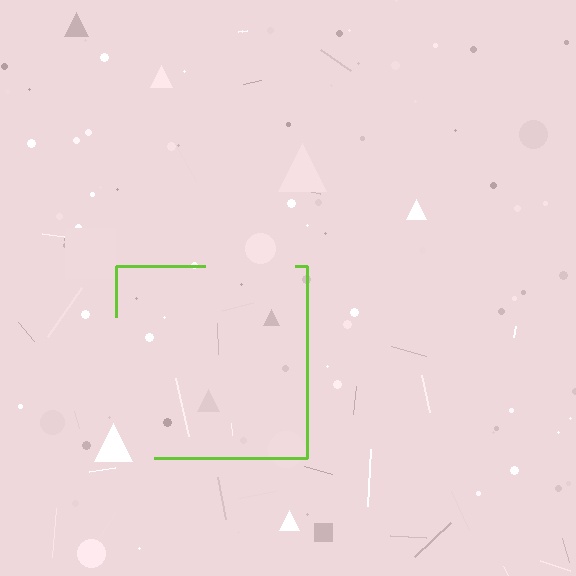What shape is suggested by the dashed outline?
The dashed outline suggests a square.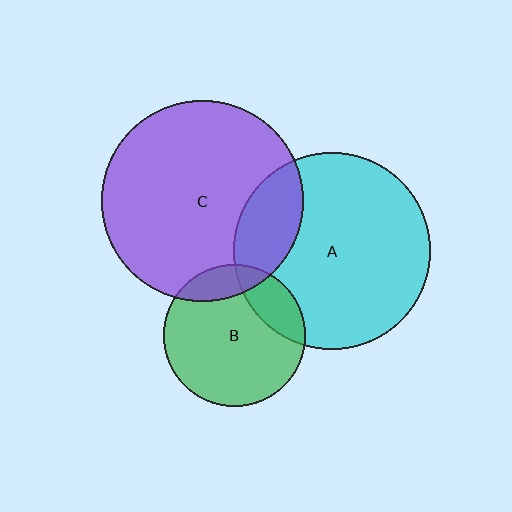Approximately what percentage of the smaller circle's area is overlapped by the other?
Approximately 15%.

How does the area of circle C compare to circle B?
Approximately 2.0 times.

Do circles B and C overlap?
Yes.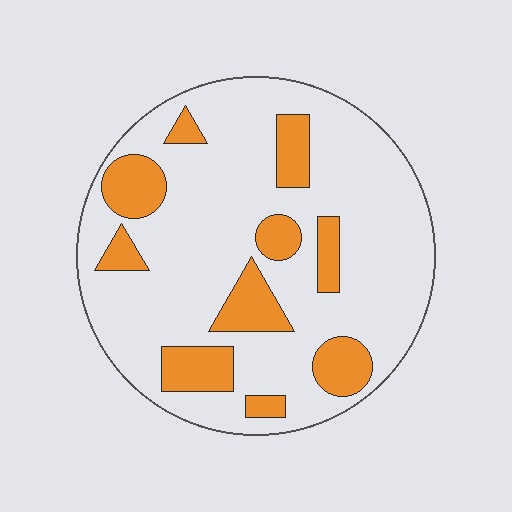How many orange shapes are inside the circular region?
10.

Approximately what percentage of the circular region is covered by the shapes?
Approximately 20%.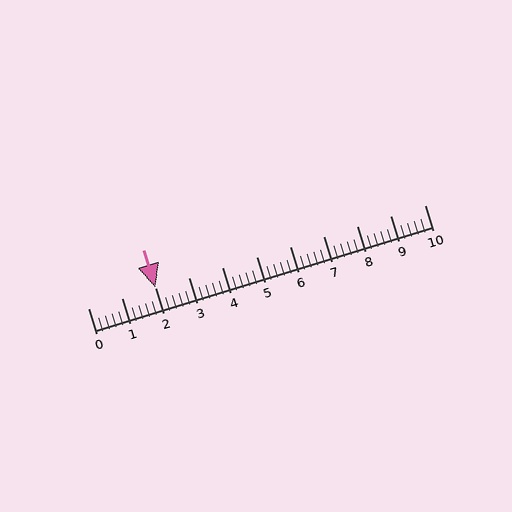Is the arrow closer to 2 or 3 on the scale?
The arrow is closer to 2.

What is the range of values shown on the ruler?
The ruler shows values from 0 to 10.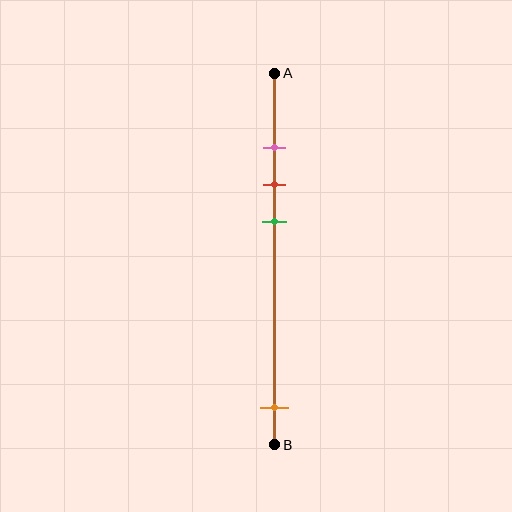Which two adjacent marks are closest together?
The pink and red marks are the closest adjacent pair.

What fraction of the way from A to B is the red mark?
The red mark is approximately 30% (0.3) of the way from A to B.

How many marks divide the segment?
There are 4 marks dividing the segment.